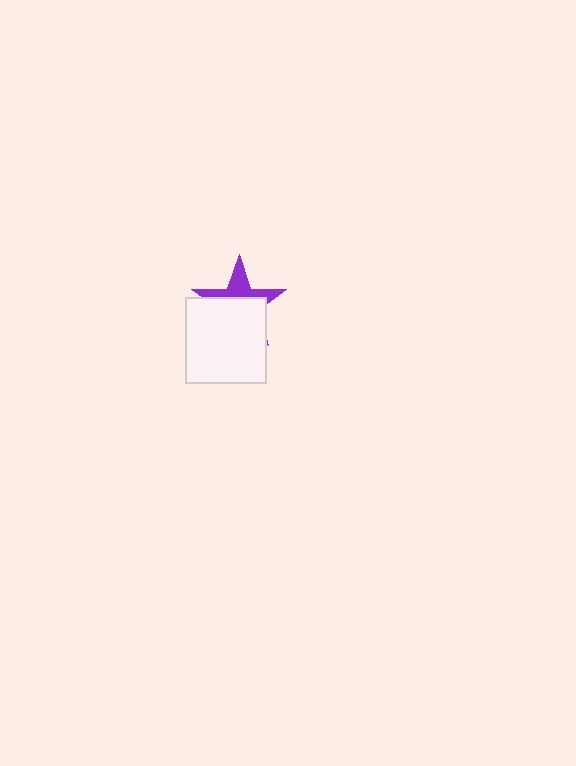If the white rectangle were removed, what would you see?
You would see the complete purple star.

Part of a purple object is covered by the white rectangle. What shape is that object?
It is a star.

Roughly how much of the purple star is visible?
A small part of it is visible (roughly 39%).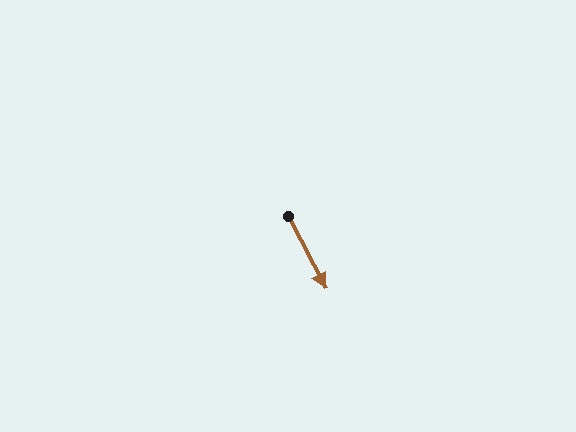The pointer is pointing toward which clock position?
Roughly 5 o'clock.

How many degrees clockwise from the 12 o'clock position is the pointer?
Approximately 153 degrees.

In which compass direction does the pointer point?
Southeast.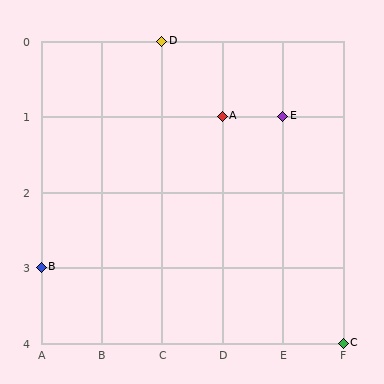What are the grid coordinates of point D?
Point D is at grid coordinates (C, 0).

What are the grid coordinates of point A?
Point A is at grid coordinates (D, 1).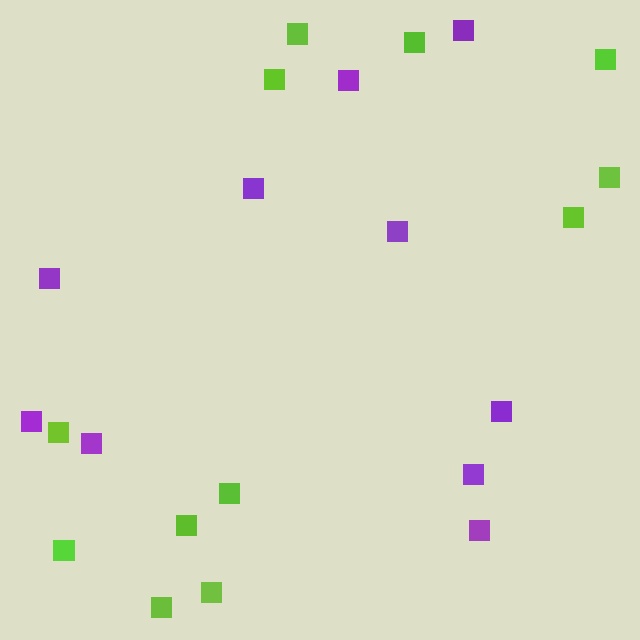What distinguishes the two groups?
There are 2 groups: one group of lime squares (12) and one group of purple squares (10).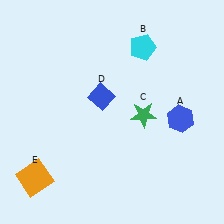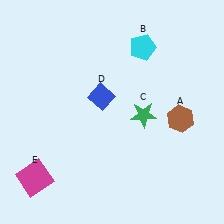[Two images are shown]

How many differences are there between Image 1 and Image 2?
There are 2 differences between the two images.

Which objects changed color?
A changed from blue to brown. E changed from orange to magenta.